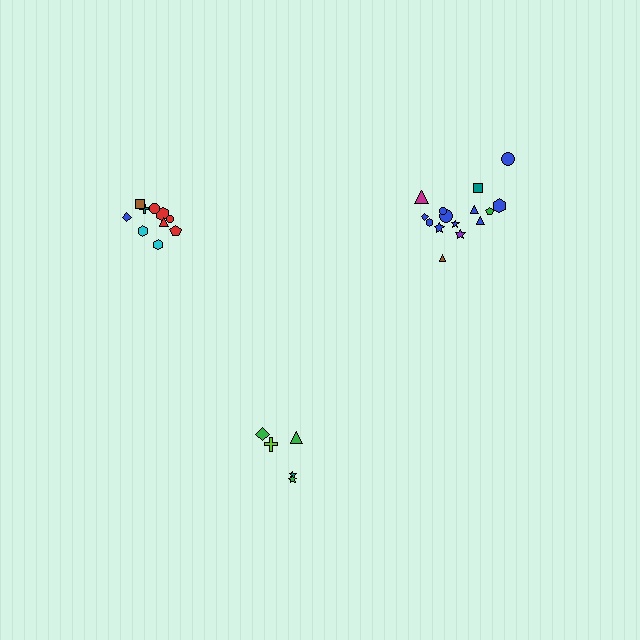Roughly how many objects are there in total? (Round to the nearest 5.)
Roughly 30 objects in total.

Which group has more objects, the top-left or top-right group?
The top-right group.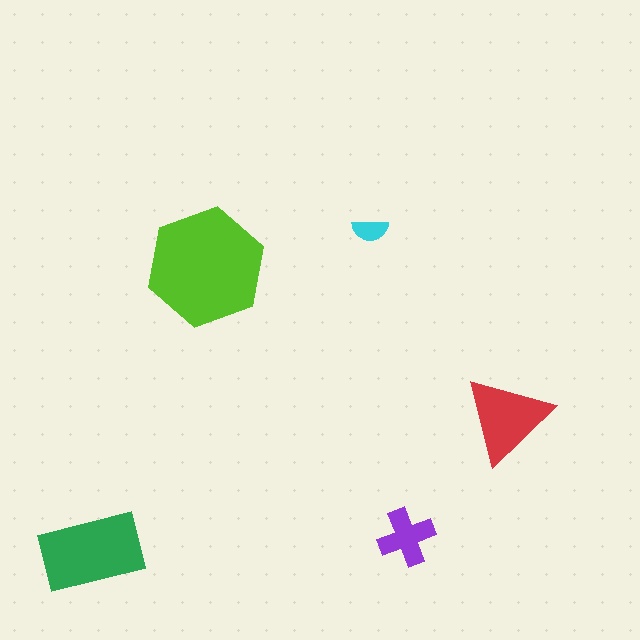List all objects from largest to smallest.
The lime hexagon, the green rectangle, the red triangle, the purple cross, the cyan semicircle.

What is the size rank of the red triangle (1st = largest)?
3rd.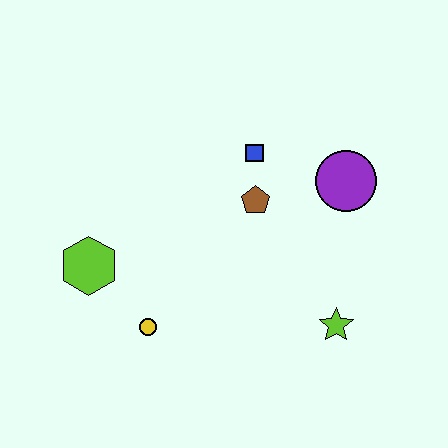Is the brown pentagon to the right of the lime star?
No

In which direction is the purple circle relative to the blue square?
The purple circle is to the right of the blue square.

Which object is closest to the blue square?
The brown pentagon is closest to the blue square.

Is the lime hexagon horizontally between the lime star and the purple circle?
No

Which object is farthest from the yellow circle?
The purple circle is farthest from the yellow circle.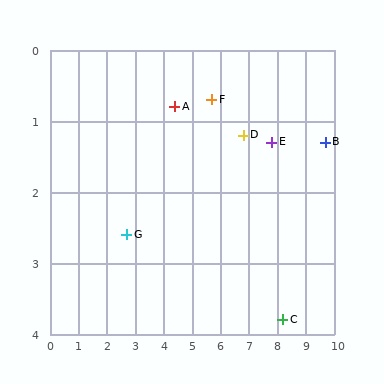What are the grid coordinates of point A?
Point A is at approximately (4.4, 0.8).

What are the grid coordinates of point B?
Point B is at approximately (9.7, 1.3).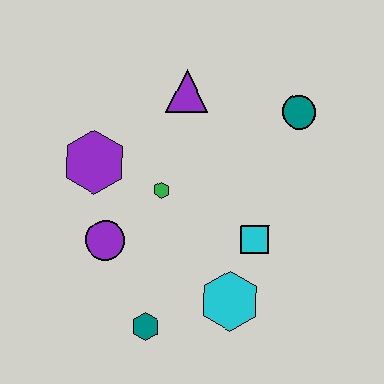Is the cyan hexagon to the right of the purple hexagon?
Yes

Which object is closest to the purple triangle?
The green hexagon is closest to the purple triangle.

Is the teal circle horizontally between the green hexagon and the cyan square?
No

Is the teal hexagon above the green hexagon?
No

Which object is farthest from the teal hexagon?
The teal circle is farthest from the teal hexagon.